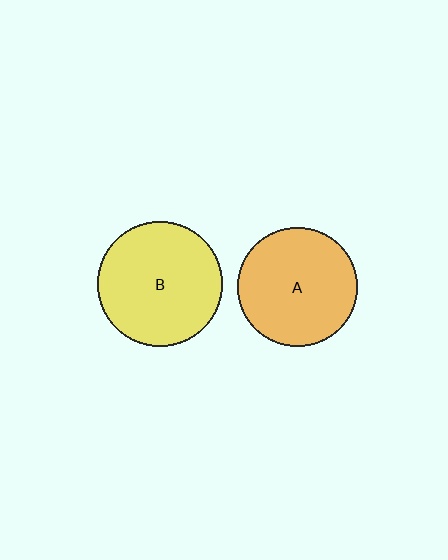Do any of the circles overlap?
No, none of the circles overlap.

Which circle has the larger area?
Circle B (yellow).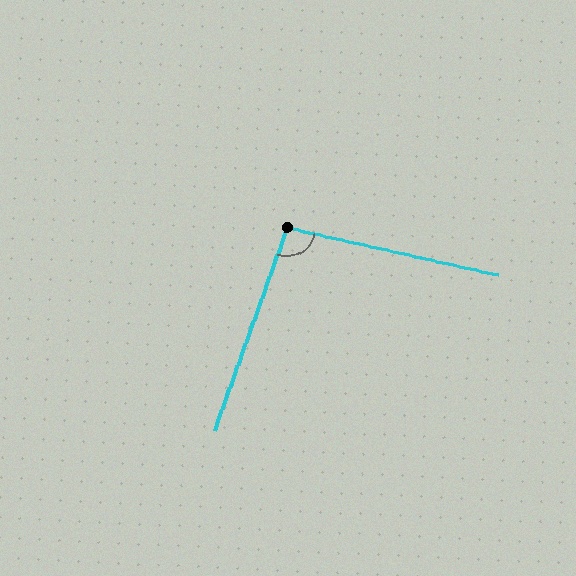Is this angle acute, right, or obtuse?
It is obtuse.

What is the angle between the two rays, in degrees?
Approximately 97 degrees.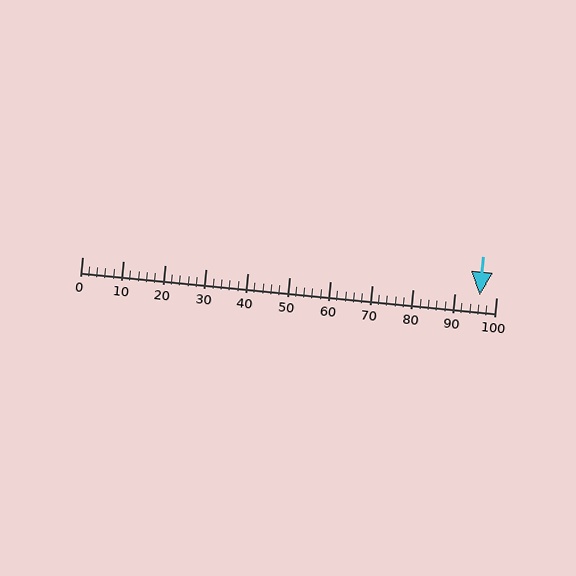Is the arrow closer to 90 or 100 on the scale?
The arrow is closer to 100.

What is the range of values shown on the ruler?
The ruler shows values from 0 to 100.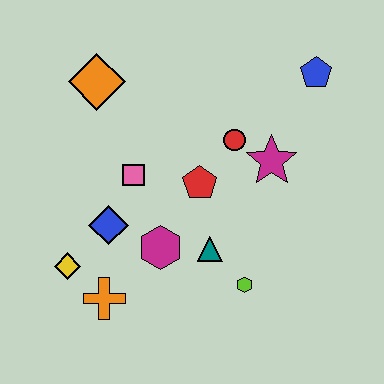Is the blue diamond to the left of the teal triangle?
Yes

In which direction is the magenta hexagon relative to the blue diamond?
The magenta hexagon is to the right of the blue diamond.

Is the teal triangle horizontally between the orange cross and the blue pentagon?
Yes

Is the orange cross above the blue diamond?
No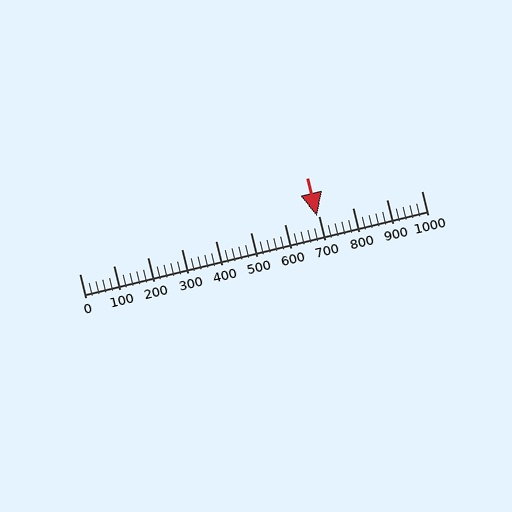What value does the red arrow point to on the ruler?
The red arrow points to approximately 693.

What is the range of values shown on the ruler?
The ruler shows values from 0 to 1000.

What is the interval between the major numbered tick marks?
The major tick marks are spaced 100 units apart.